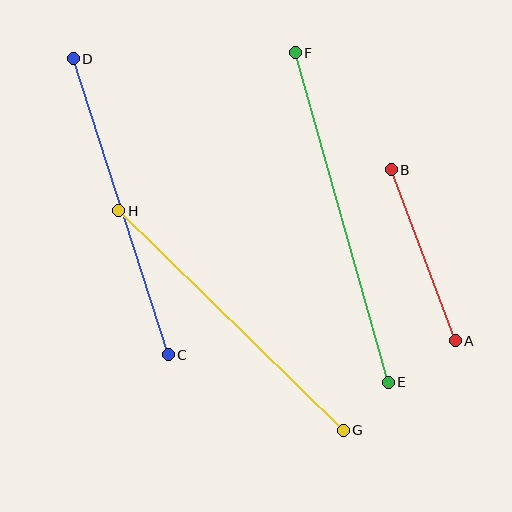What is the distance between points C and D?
The distance is approximately 311 pixels.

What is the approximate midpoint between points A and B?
The midpoint is at approximately (423, 255) pixels.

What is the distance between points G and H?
The distance is approximately 314 pixels.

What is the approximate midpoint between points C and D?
The midpoint is at approximately (121, 207) pixels.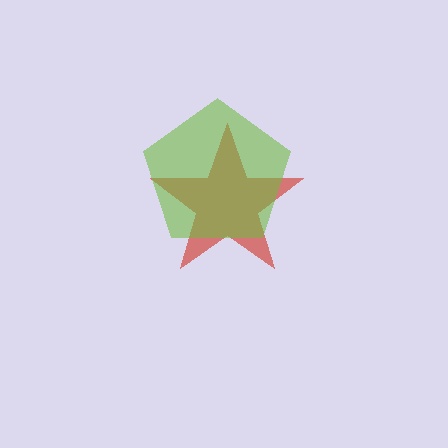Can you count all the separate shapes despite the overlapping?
Yes, there are 2 separate shapes.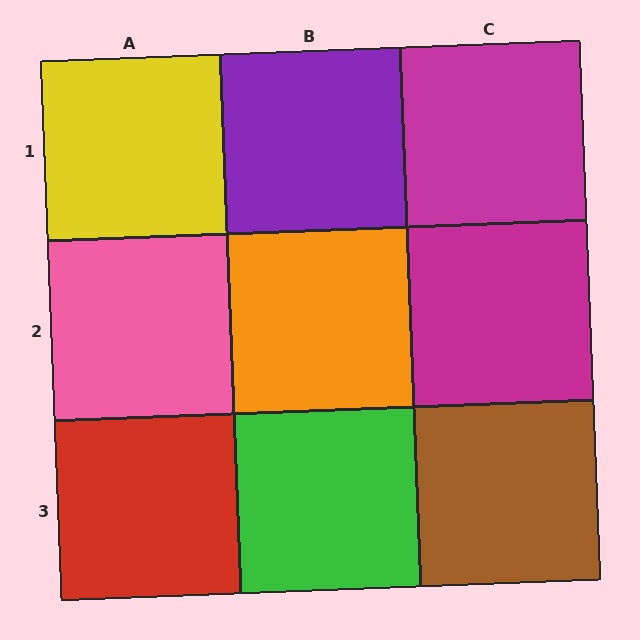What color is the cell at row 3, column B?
Green.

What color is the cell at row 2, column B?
Orange.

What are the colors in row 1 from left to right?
Yellow, purple, magenta.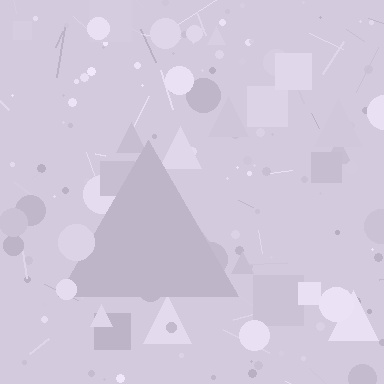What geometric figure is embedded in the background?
A triangle is embedded in the background.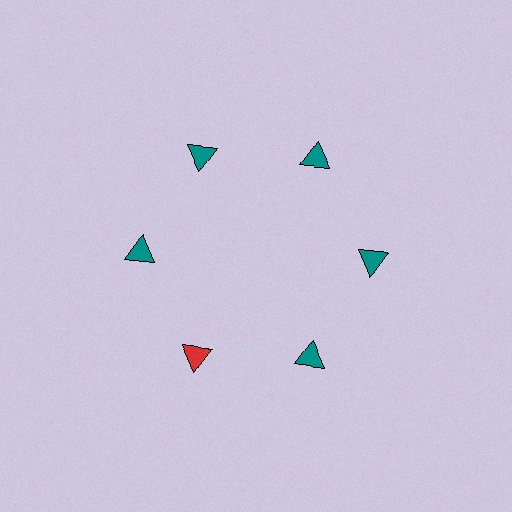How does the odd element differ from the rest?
It has a different color: red instead of teal.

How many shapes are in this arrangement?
There are 6 shapes arranged in a ring pattern.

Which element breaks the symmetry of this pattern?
The red triangle at roughly the 7 o'clock position breaks the symmetry. All other shapes are teal triangles.